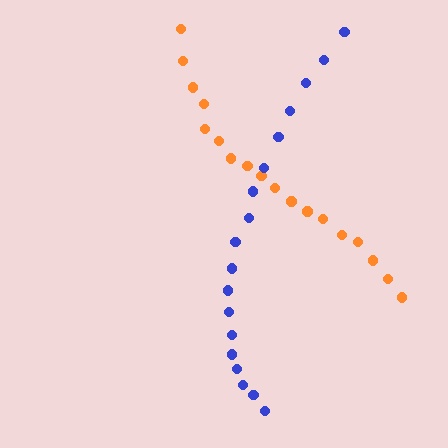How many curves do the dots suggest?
There are 2 distinct paths.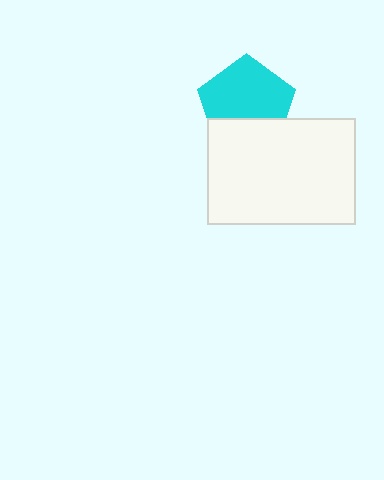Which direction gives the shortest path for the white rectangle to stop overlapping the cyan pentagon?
Moving down gives the shortest separation.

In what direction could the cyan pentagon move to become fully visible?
The cyan pentagon could move up. That would shift it out from behind the white rectangle entirely.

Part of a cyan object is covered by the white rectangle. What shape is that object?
It is a pentagon.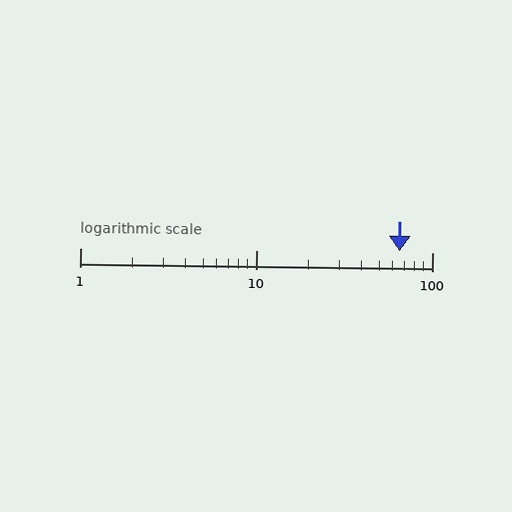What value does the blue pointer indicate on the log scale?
The pointer indicates approximately 65.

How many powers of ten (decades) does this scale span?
The scale spans 2 decades, from 1 to 100.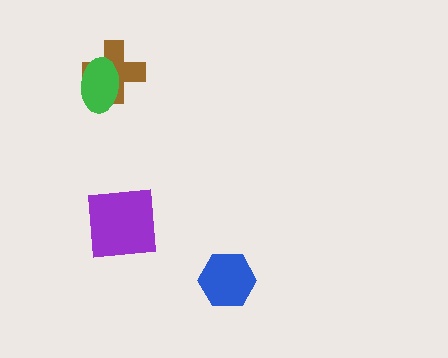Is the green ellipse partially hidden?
No, no other shape covers it.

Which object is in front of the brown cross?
The green ellipse is in front of the brown cross.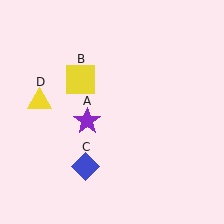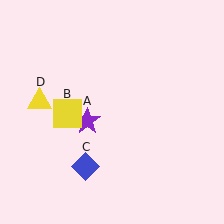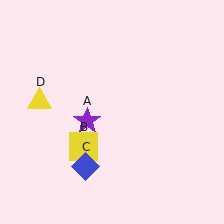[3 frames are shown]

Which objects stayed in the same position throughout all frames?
Purple star (object A) and blue diamond (object C) and yellow triangle (object D) remained stationary.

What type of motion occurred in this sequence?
The yellow square (object B) rotated counterclockwise around the center of the scene.